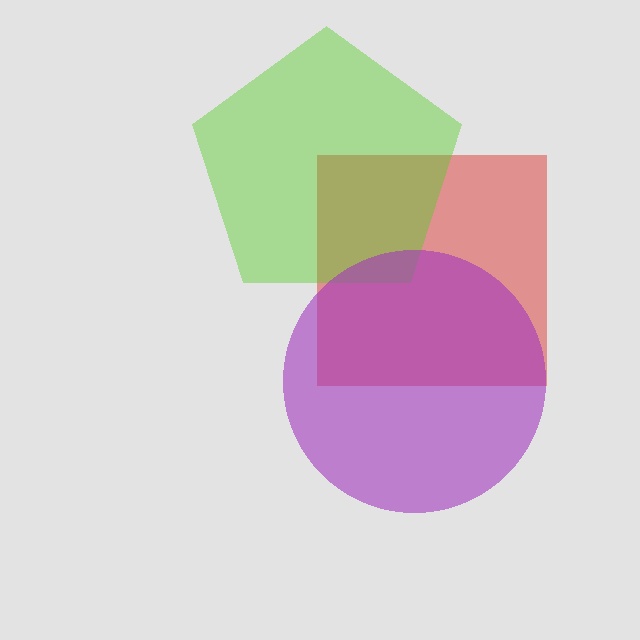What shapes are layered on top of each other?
The layered shapes are: a red square, a lime pentagon, a purple circle.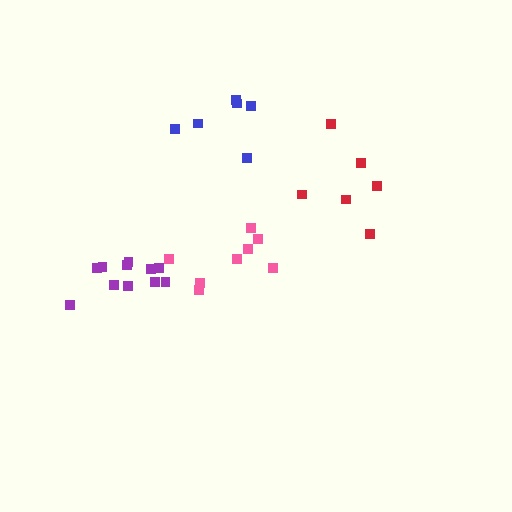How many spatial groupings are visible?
There are 4 spatial groupings.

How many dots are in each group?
Group 1: 6 dots, Group 2: 6 dots, Group 3: 8 dots, Group 4: 11 dots (31 total).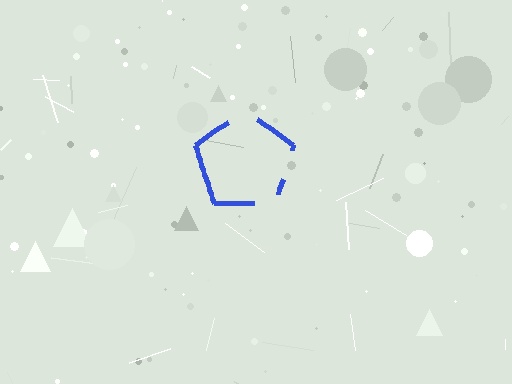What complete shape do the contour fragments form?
The contour fragments form a pentagon.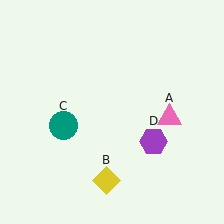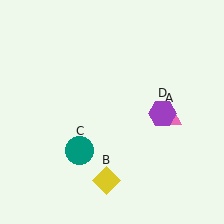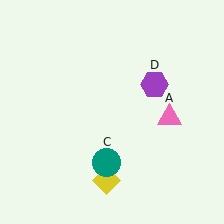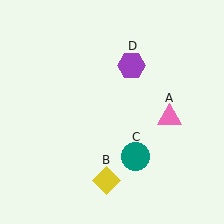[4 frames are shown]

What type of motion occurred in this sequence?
The teal circle (object C), purple hexagon (object D) rotated counterclockwise around the center of the scene.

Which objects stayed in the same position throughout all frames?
Pink triangle (object A) and yellow diamond (object B) remained stationary.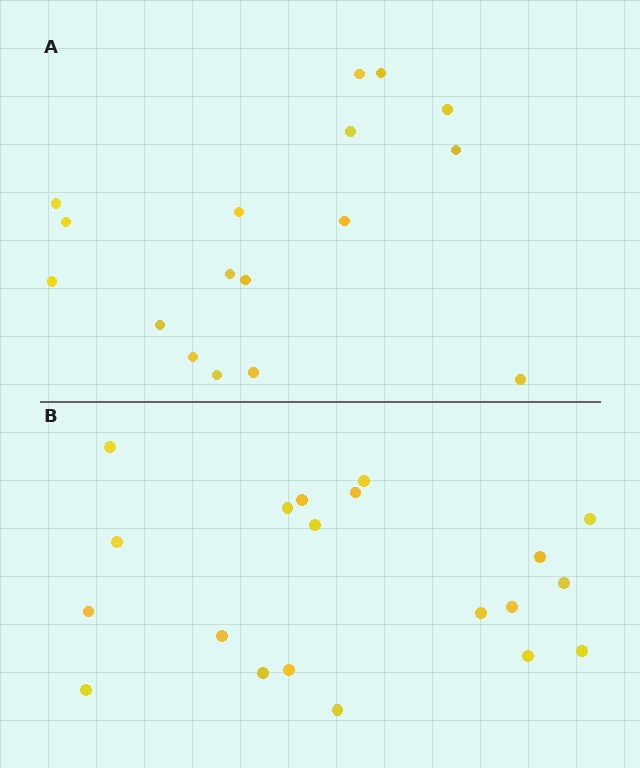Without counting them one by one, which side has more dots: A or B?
Region B (the bottom region) has more dots.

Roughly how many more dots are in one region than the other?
Region B has just a few more — roughly 2 or 3 more dots than region A.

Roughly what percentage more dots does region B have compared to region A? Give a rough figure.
About 20% more.